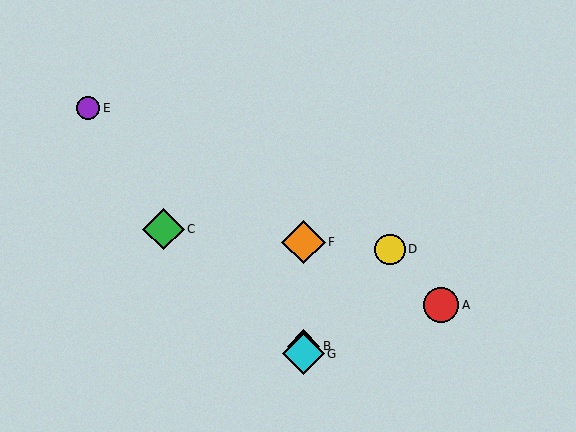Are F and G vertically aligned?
Yes, both are at x≈303.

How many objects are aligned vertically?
3 objects (B, F, G) are aligned vertically.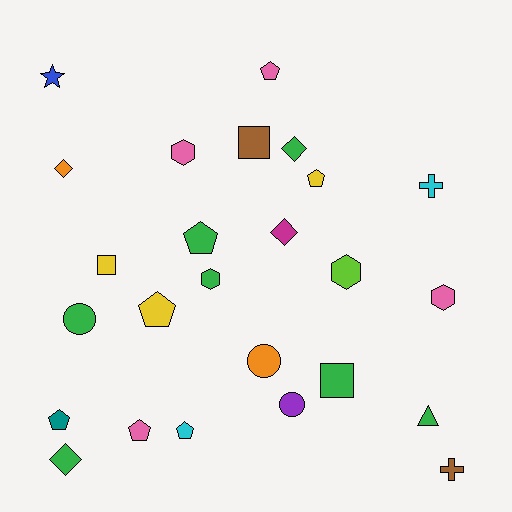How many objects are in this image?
There are 25 objects.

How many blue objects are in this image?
There is 1 blue object.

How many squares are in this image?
There are 3 squares.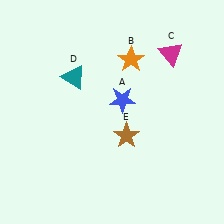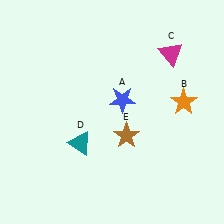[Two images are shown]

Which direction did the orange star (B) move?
The orange star (B) moved right.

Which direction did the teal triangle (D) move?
The teal triangle (D) moved down.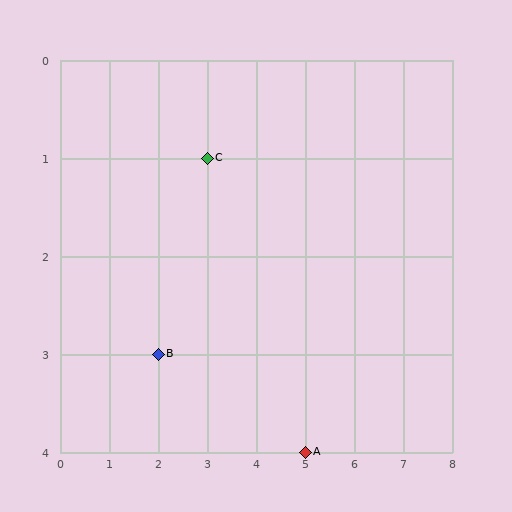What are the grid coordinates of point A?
Point A is at grid coordinates (5, 4).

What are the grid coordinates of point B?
Point B is at grid coordinates (2, 3).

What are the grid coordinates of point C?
Point C is at grid coordinates (3, 1).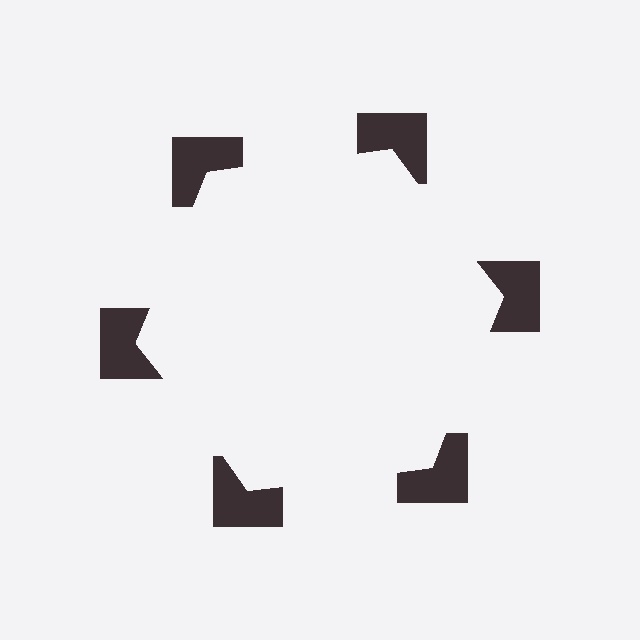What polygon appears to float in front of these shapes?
An illusory hexagon — its edges are inferred from the aligned wedge cuts in the notched squares, not physically drawn.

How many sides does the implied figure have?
6 sides.